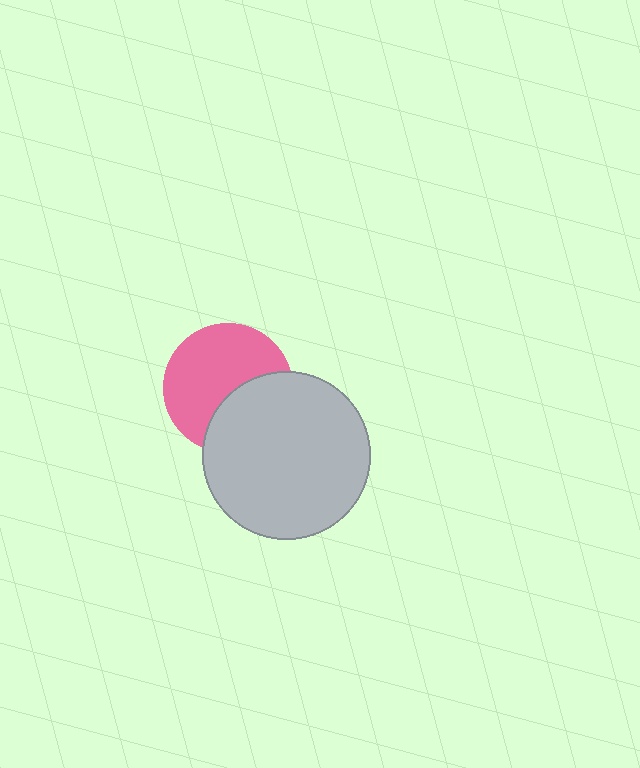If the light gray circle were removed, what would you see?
You would see the complete pink circle.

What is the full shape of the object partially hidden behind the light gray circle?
The partially hidden object is a pink circle.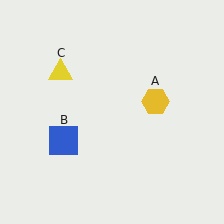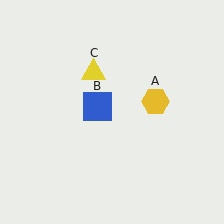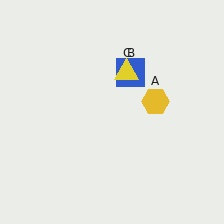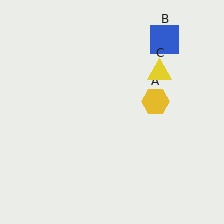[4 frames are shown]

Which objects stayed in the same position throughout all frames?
Yellow hexagon (object A) remained stationary.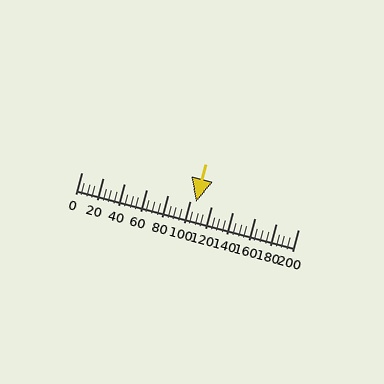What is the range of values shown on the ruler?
The ruler shows values from 0 to 200.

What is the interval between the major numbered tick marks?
The major tick marks are spaced 20 units apart.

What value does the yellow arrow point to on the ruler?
The yellow arrow points to approximately 106.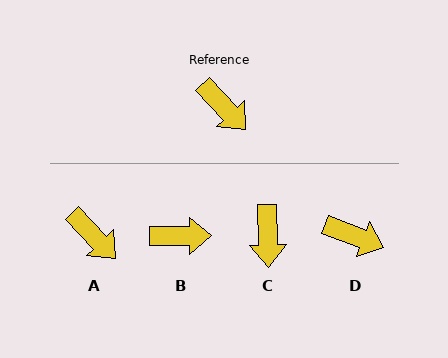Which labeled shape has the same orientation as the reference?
A.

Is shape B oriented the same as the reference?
No, it is off by about 46 degrees.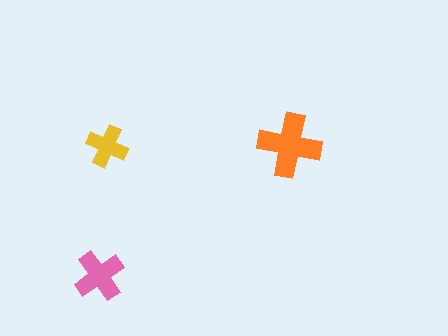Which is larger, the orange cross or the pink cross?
The orange one.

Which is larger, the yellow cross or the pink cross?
The pink one.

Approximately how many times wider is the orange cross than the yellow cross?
About 1.5 times wider.